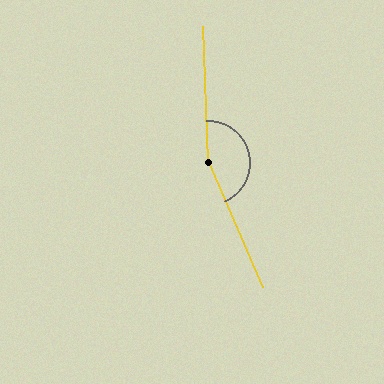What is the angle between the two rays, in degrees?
Approximately 159 degrees.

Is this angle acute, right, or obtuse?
It is obtuse.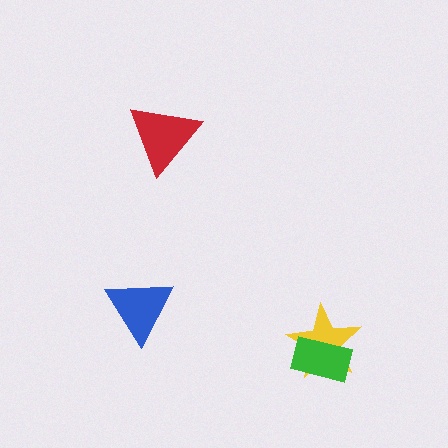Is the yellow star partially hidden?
Yes, it is partially covered by another shape.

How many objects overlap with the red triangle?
0 objects overlap with the red triangle.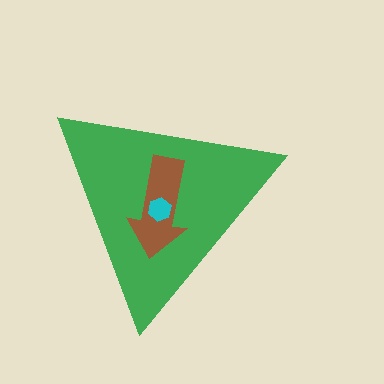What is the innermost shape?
The cyan hexagon.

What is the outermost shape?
The green triangle.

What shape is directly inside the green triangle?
The brown arrow.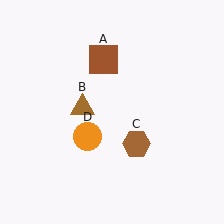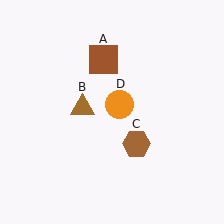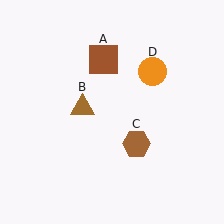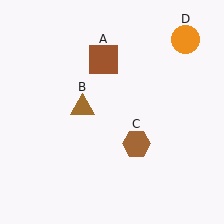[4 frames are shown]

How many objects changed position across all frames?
1 object changed position: orange circle (object D).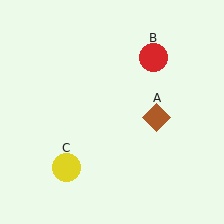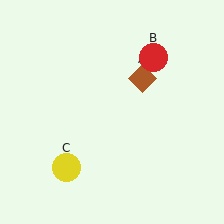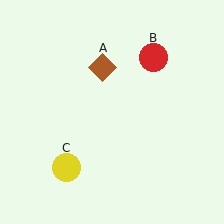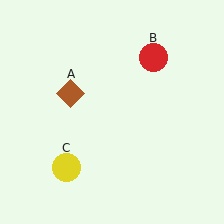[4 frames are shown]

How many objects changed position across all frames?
1 object changed position: brown diamond (object A).